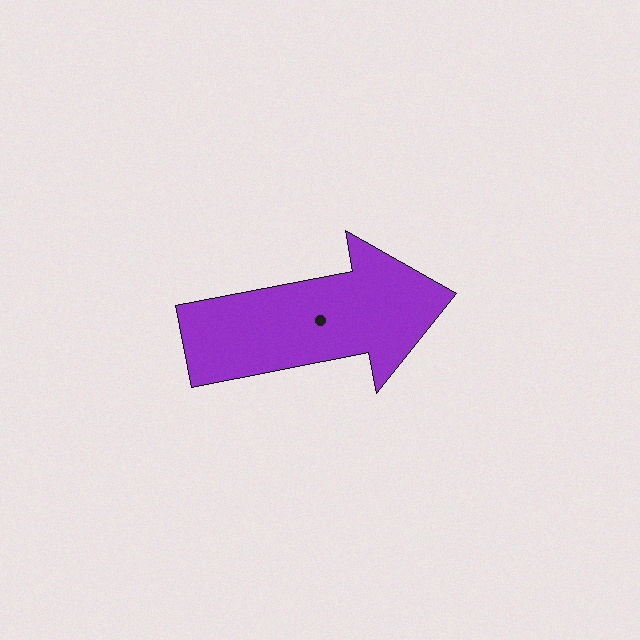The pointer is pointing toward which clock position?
Roughly 3 o'clock.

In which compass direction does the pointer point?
East.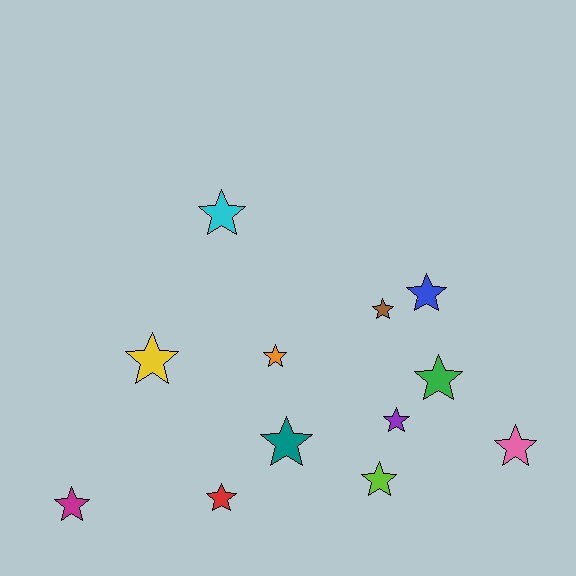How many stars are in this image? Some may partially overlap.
There are 12 stars.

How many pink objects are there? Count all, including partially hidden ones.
There is 1 pink object.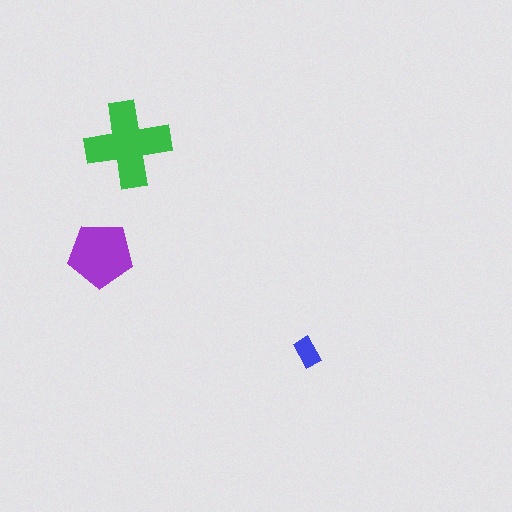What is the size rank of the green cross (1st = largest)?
1st.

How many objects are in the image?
There are 3 objects in the image.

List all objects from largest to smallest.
The green cross, the purple pentagon, the blue rectangle.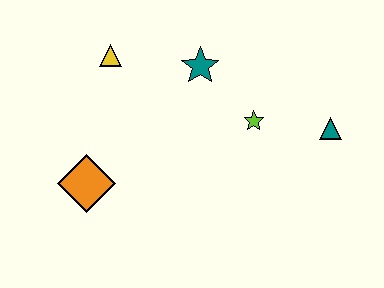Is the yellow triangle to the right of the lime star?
No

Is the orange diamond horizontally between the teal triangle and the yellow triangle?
No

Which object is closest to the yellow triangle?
The teal star is closest to the yellow triangle.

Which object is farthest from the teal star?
The orange diamond is farthest from the teal star.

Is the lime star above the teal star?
No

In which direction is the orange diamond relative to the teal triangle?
The orange diamond is to the left of the teal triangle.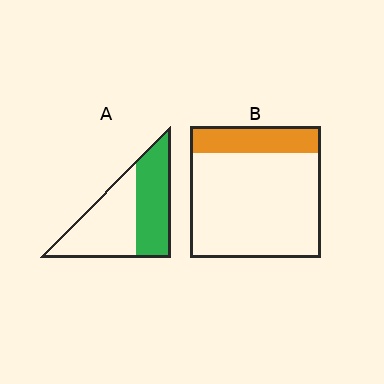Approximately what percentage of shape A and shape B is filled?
A is approximately 45% and B is approximately 20%.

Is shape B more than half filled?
No.